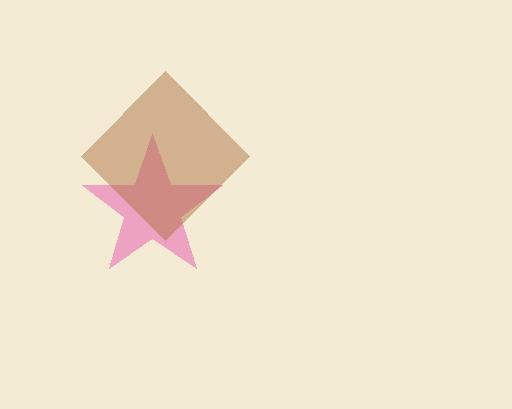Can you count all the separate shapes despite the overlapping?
Yes, there are 2 separate shapes.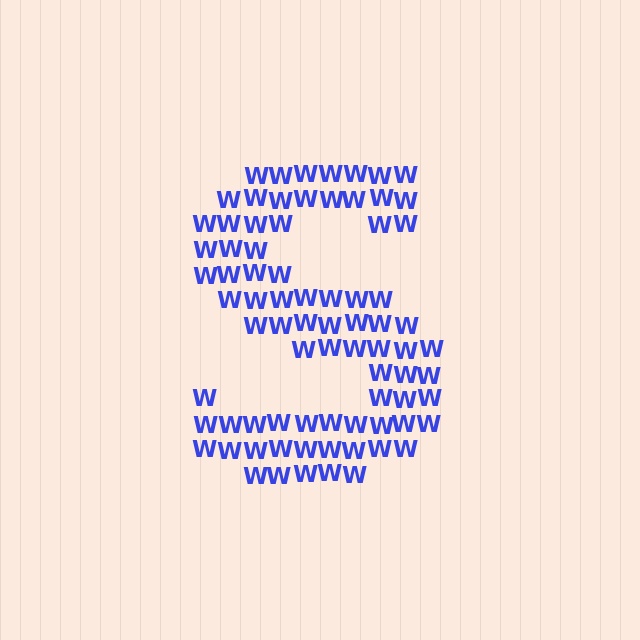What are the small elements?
The small elements are letter W's.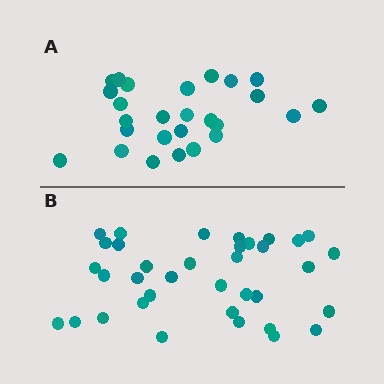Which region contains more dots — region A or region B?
Region B (the bottom region) has more dots.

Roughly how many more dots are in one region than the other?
Region B has roughly 10 or so more dots than region A.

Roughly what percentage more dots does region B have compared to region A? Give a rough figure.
About 40% more.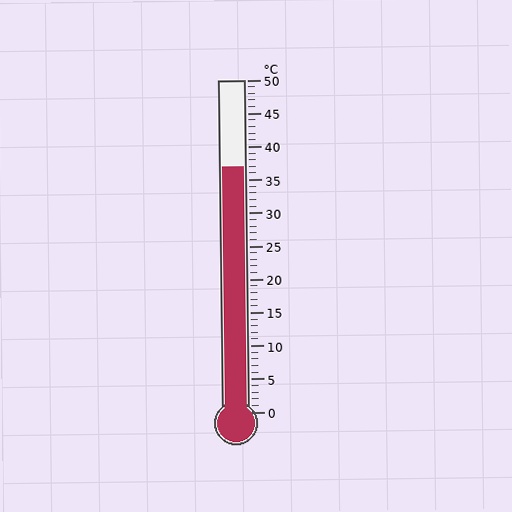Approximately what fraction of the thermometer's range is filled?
The thermometer is filled to approximately 75% of its range.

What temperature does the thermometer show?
The thermometer shows approximately 37°C.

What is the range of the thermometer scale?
The thermometer scale ranges from 0°C to 50°C.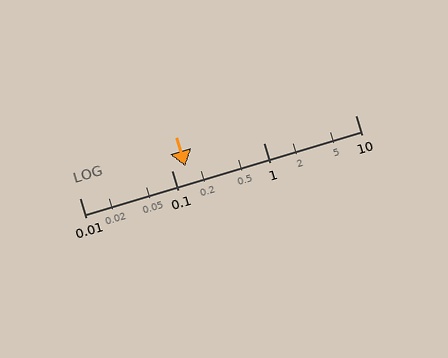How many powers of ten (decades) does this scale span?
The scale spans 3 decades, from 0.01 to 10.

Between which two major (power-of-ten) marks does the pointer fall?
The pointer is between 0.1 and 1.